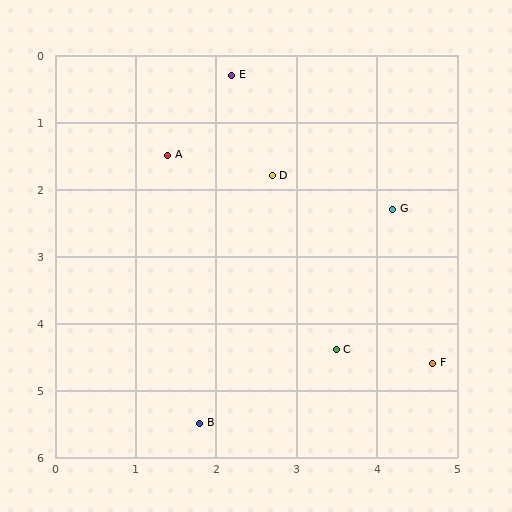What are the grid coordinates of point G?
Point G is at approximately (4.2, 2.3).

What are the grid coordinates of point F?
Point F is at approximately (4.7, 4.6).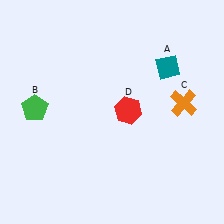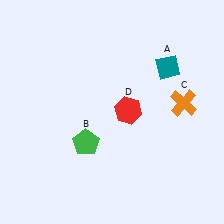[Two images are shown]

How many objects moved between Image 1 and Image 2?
1 object moved between the two images.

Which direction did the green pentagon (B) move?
The green pentagon (B) moved right.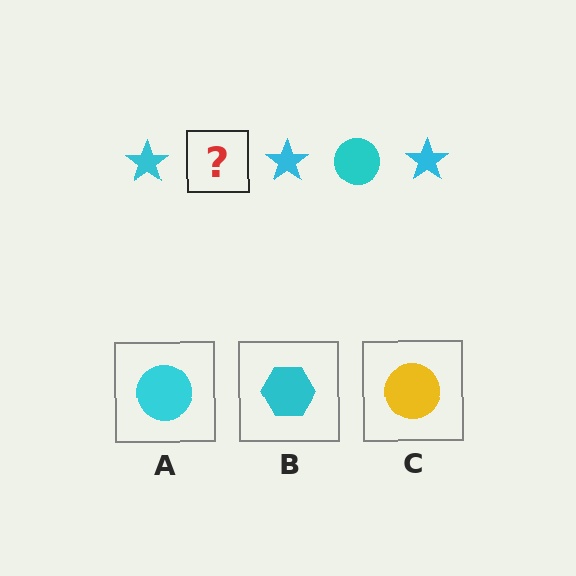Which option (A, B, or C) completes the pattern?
A.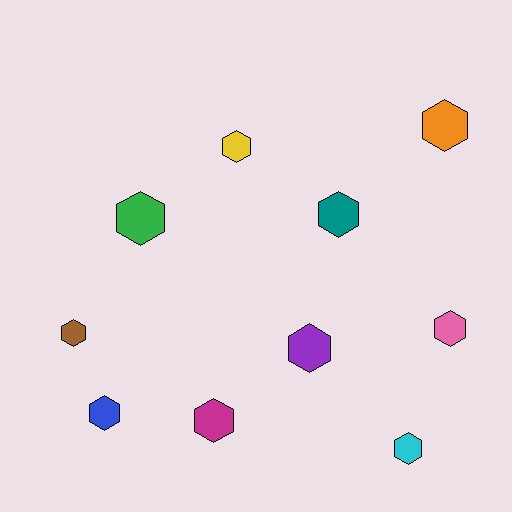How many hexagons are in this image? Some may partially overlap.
There are 10 hexagons.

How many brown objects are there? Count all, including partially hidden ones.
There is 1 brown object.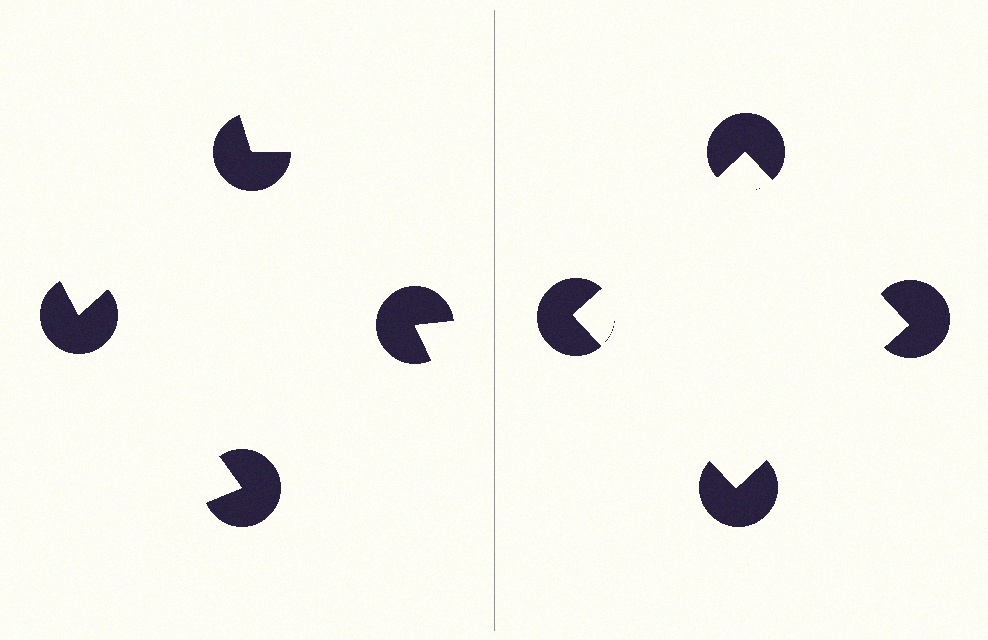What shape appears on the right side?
An illusory square.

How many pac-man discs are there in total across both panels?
8 — 4 on each side.